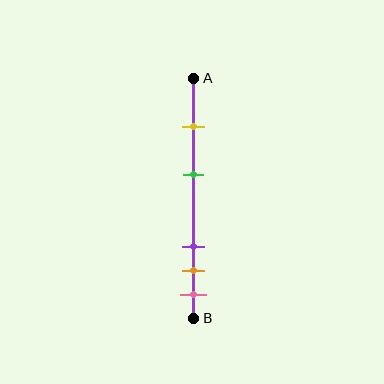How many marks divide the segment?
There are 5 marks dividing the segment.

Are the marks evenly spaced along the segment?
No, the marks are not evenly spaced.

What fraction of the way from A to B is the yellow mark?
The yellow mark is approximately 20% (0.2) of the way from A to B.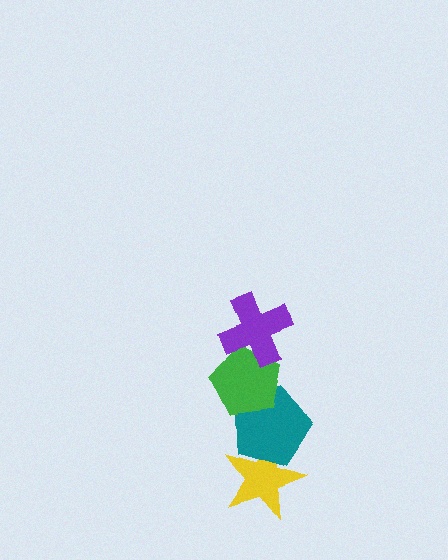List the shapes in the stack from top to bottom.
From top to bottom: the purple cross, the green pentagon, the teal pentagon, the yellow star.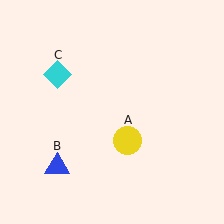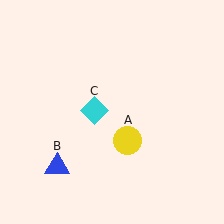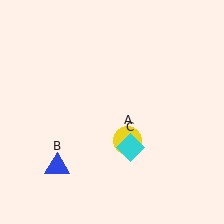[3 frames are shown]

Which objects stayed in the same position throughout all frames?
Yellow circle (object A) and blue triangle (object B) remained stationary.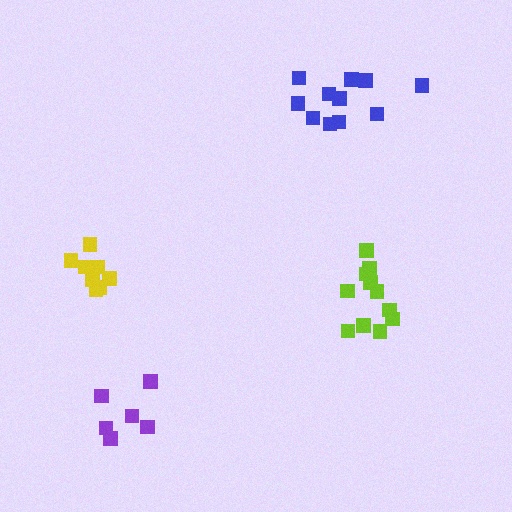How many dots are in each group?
Group 1: 11 dots, Group 2: 8 dots, Group 3: 11 dots, Group 4: 6 dots (36 total).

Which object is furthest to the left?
The yellow cluster is leftmost.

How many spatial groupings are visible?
There are 4 spatial groupings.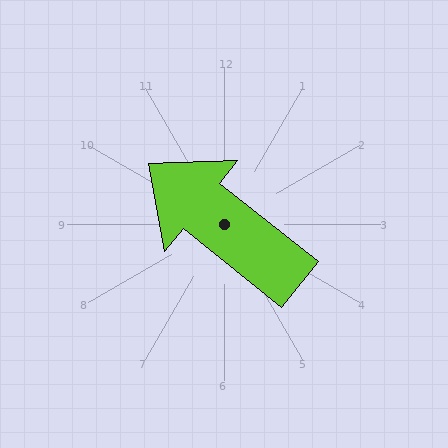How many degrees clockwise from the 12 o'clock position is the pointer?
Approximately 309 degrees.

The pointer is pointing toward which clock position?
Roughly 10 o'clock.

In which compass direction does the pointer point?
Northwest.